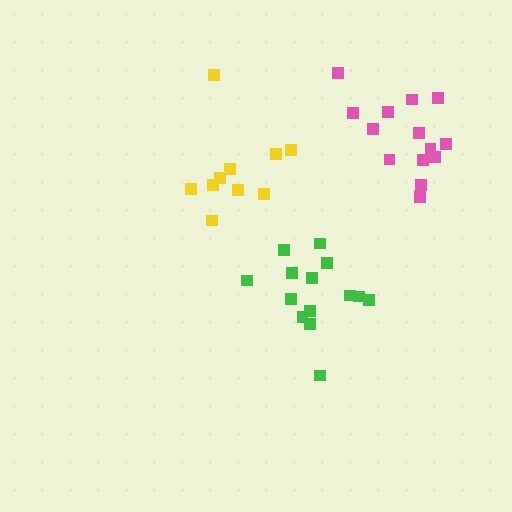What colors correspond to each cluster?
The clusters are colored: green, yellow, pink.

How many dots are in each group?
Group 1: 14 dots, Group 2: 10 dots, Group 3: 14 dots (38 total).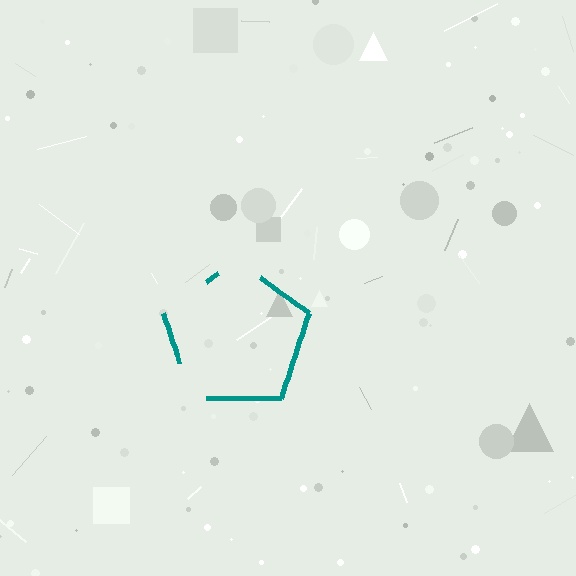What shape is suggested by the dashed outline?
The dashed outline suggests a pentagon.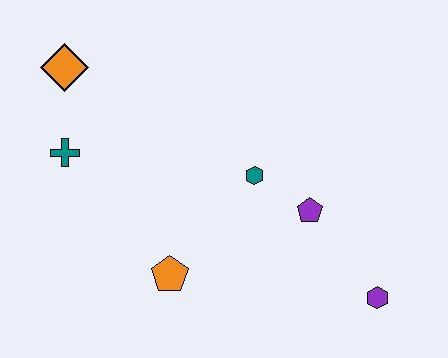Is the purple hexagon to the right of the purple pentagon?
Yes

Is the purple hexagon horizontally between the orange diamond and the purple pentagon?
No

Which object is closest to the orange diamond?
The teal cross is closest to the orange diamond.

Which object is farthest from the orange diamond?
The purple hexagon is farthest from the orange diamond.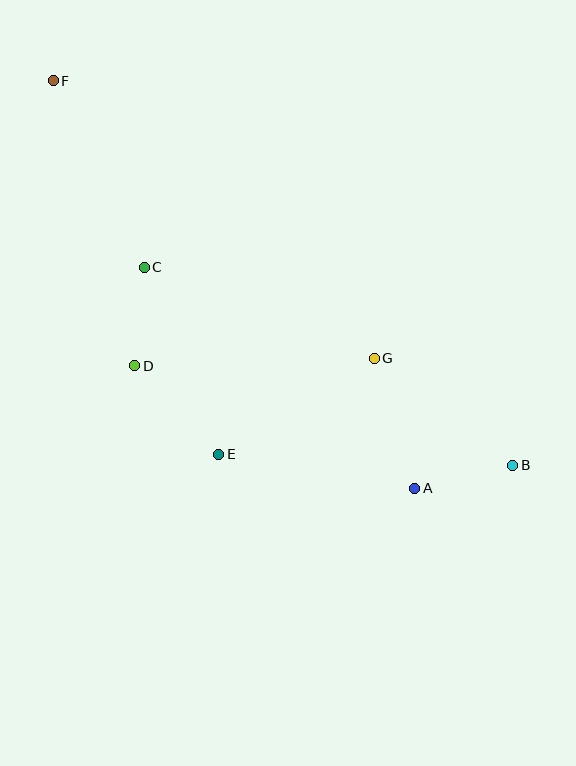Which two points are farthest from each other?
Points B and F are farthest from each other.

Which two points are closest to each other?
Points C and D are closest to each other.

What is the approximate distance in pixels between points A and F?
The distance between A and F is approximately 545 pixels.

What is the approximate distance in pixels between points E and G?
The distance between E and G is approximately 183 pixels.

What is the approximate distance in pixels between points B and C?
The distance between B and C is approximately 419 pixels.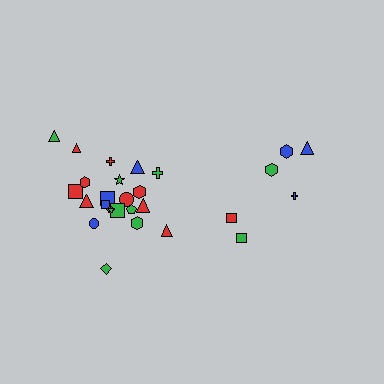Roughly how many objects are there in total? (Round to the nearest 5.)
Roughly 30 objects in total.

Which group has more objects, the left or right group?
The left group.